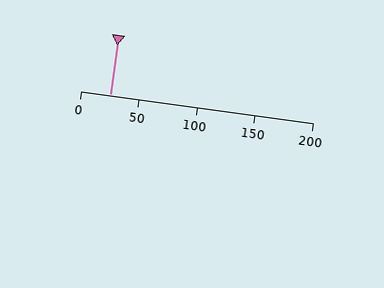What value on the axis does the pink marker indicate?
The marker indicates approximately 25.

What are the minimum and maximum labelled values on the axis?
The axis runs from 0 to 200.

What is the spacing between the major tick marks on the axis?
The major ticks are spaced 50 apart.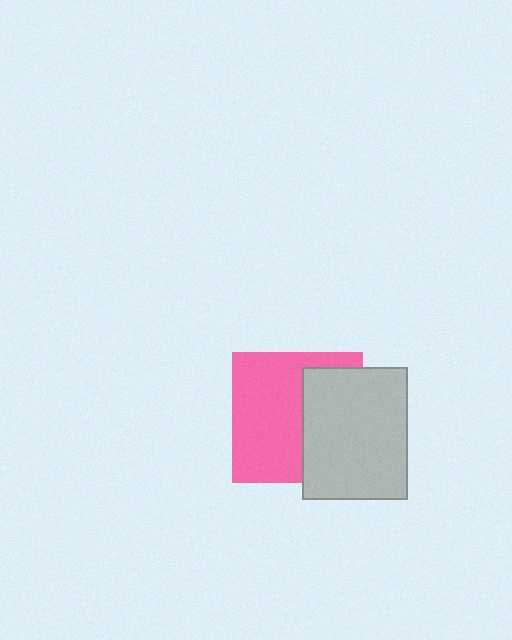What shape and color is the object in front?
The object in front is a light gray rectangle.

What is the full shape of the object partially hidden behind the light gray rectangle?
The partially hidden object is a pink square.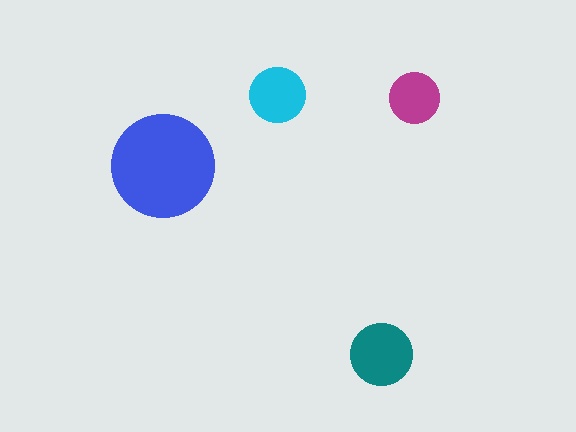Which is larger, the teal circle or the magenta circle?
The teal one.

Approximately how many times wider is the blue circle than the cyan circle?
About 2 times wider.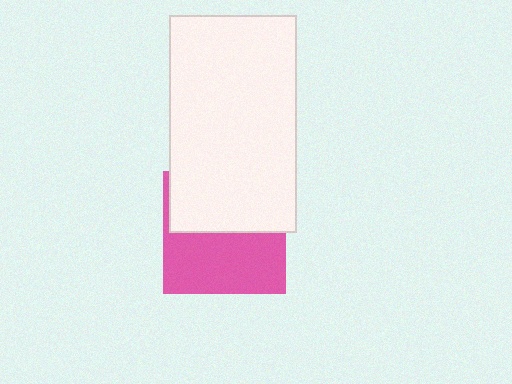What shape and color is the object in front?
The object in front is a white rectangle.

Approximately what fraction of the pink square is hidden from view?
Roughly 48% of the pink square is hidden behind the white rectangle.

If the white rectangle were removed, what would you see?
You would see the complete pink square.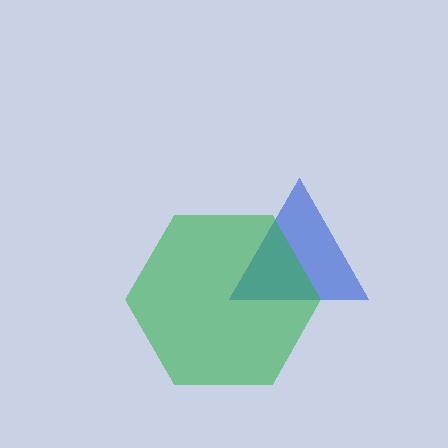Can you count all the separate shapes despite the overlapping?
Yes, there are 2 separate shapes.